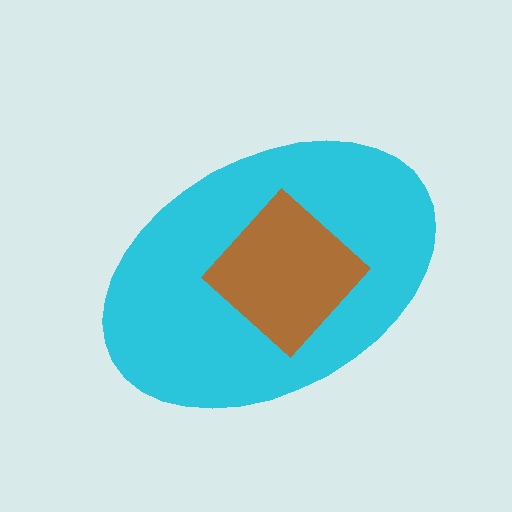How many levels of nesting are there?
2.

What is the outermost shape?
The cyan ellipse.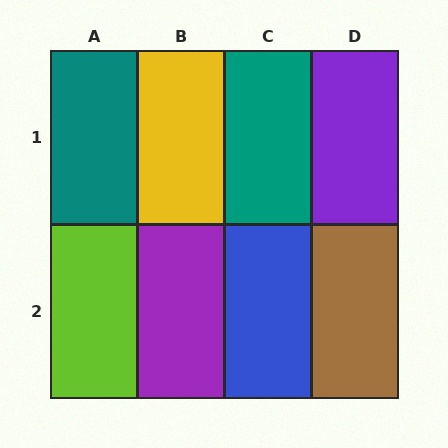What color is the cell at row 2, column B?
Purple.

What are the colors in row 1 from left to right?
Teal, yellow, teal, purple.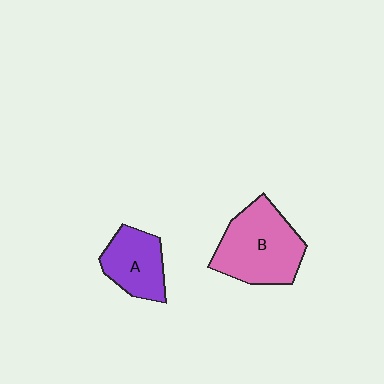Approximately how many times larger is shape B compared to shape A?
Approximately 1.6 times.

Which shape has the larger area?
Shape B (pink).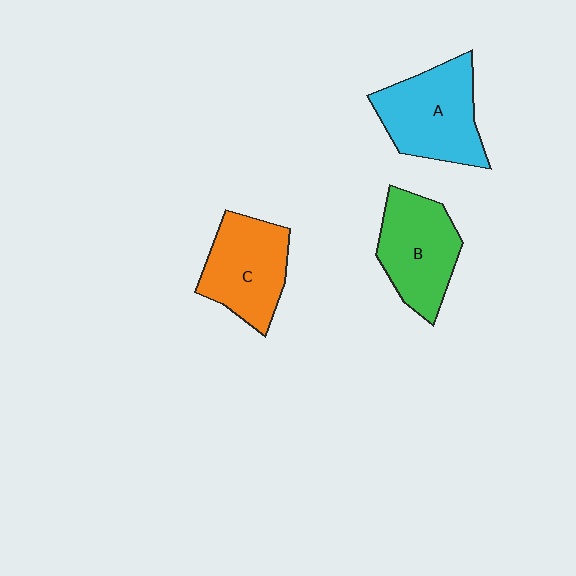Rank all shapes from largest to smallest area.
From largest to smallest: A (cyan), B (green), C (orange).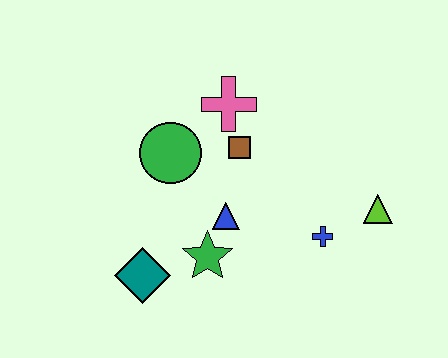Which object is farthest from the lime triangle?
The teal diamond is farthest from the lime triangle.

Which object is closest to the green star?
The blue triangle is closest to the green star.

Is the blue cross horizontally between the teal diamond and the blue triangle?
No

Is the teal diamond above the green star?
No